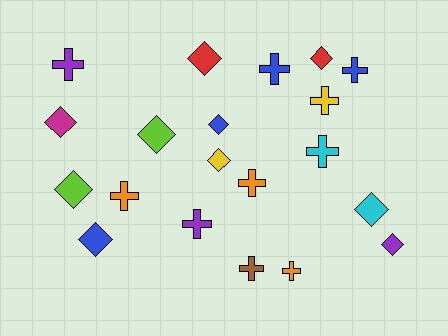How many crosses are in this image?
There are 10 crosses.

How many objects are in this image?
There are 20 objects.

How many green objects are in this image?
There are no green objects.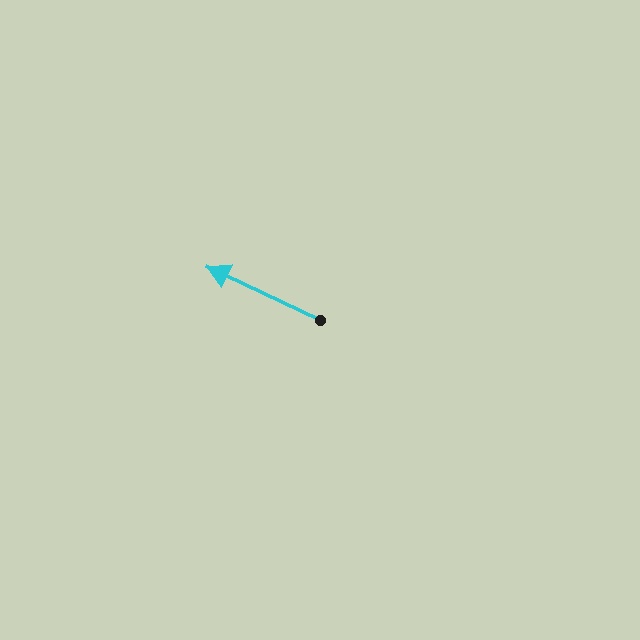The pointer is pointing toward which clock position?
Roughly 10 o'clock.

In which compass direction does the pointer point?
Northwest.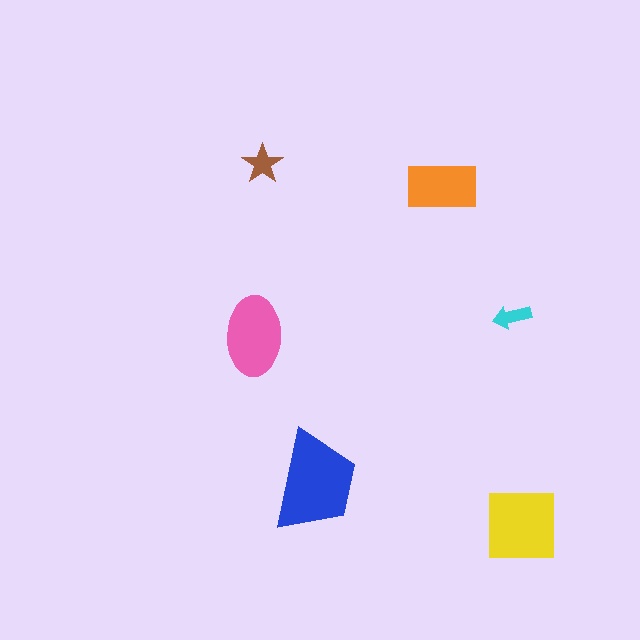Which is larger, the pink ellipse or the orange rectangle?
The pink ellipse.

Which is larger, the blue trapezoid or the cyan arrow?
The blue trapezoid.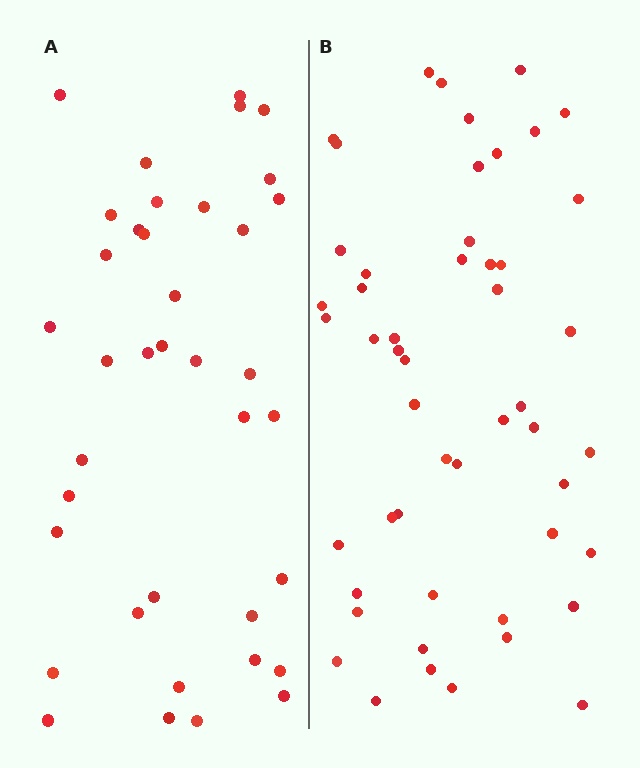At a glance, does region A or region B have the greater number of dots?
Region B (the right region) has more dots.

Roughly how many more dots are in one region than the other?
Region B has approximately 15 more dots than region A.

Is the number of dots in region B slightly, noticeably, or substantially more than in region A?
Region B has noticeably more, but not dramatically so. The ratio is roughly 1.3 to 1.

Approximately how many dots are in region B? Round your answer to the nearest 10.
About 50 dots. (The exact count is 51, which rounds to 50.)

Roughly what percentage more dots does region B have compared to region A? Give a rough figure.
About 35% more.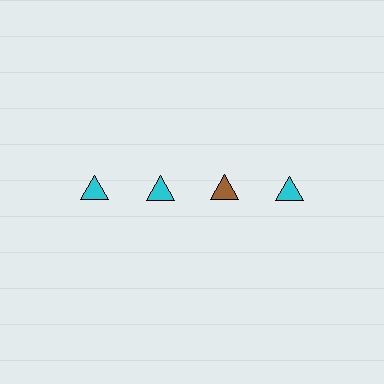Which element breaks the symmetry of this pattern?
The brown triangle in the top row, center column breaks the symmetry. All other shapes are cyan triangles.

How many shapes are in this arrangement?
There are 4 shapes arranged in a grid pattern.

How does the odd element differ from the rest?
It has a different color: brown instead of cyan.